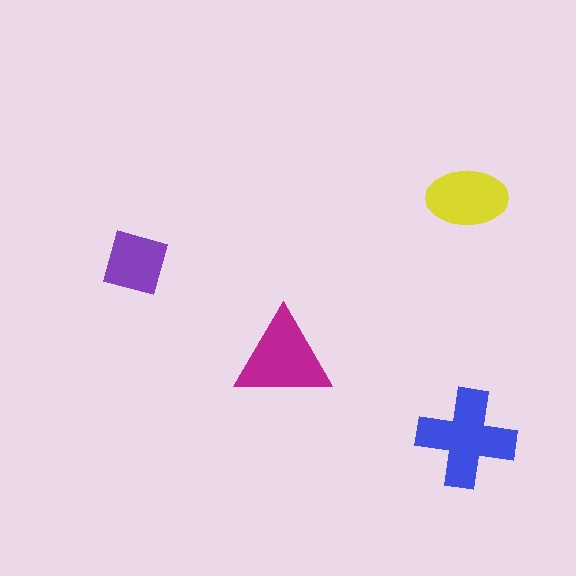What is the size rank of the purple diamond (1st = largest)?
4th.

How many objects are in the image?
There are 4 objects in the image.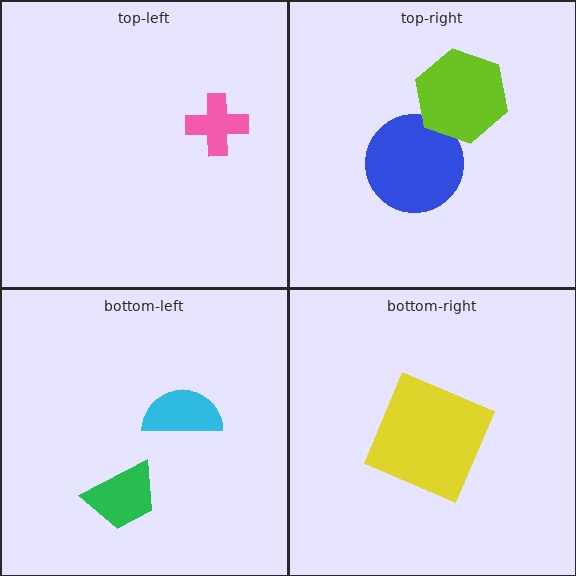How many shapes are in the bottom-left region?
2.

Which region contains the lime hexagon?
The top-right region.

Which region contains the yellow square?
The bottom-right region.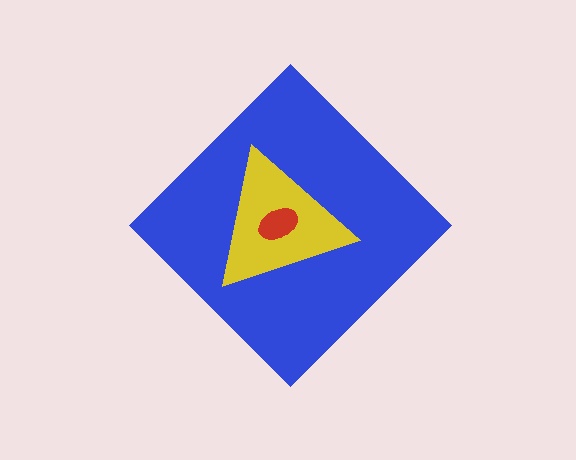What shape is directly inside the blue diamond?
The yellow triangle.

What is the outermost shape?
The blue diamond.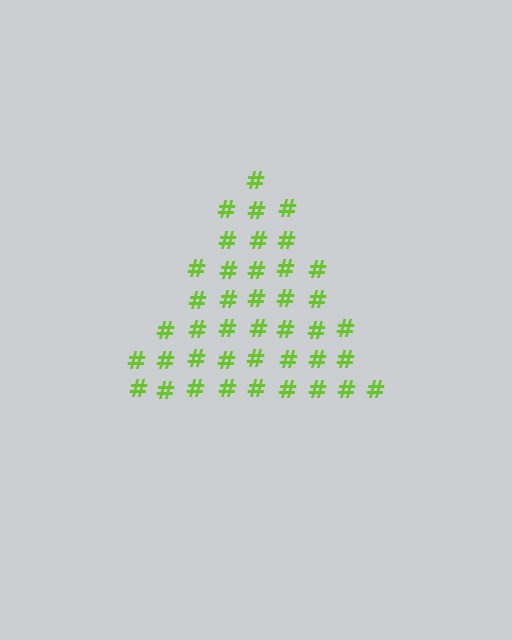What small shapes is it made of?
It is made of small hash symbols.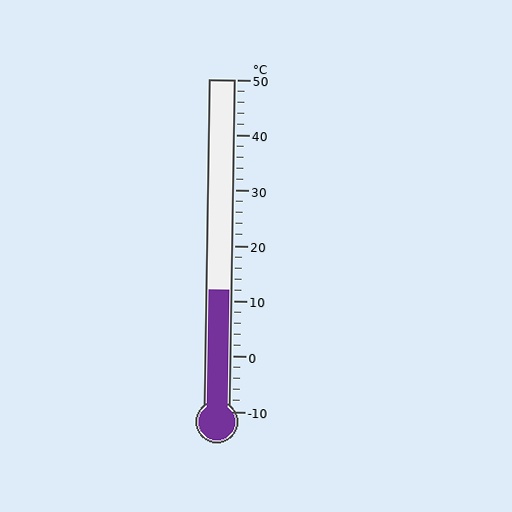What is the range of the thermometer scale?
The thermometer scale ranges from -10°C to 50°C.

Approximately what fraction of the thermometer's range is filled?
The thermometer is filled to approximately 35% of its range.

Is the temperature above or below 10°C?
The temperature is above 10°C.